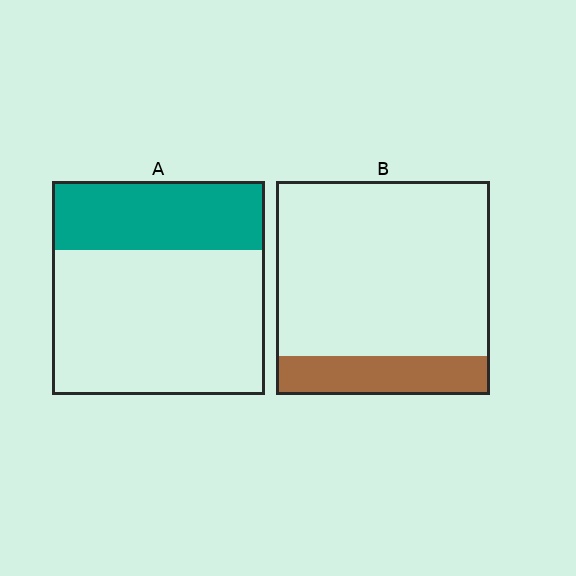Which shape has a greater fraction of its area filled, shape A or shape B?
Shape A.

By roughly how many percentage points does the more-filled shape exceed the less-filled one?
By roughly 15 percentage points (A over B).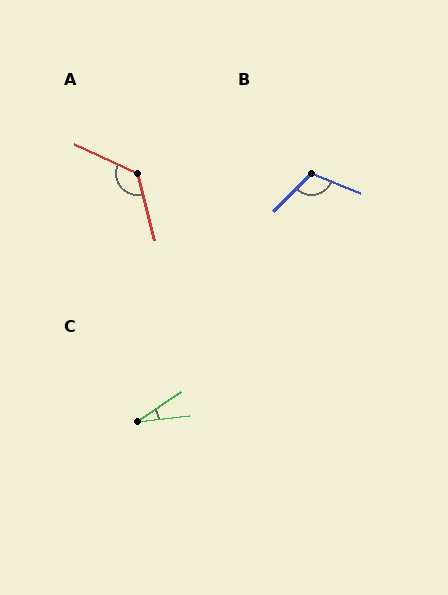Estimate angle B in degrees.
Approximately 114 degrees.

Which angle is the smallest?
C, at approximately 27 degrees.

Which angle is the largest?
A, at approximately 129 degrees.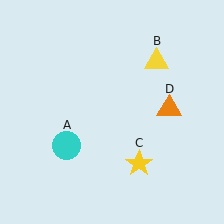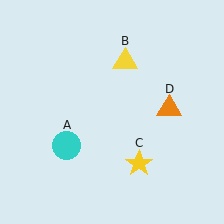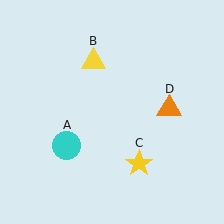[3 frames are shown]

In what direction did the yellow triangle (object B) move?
The yellow triangle (object B) moved left.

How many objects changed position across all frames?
1 object changed position: yellow triangle (object B).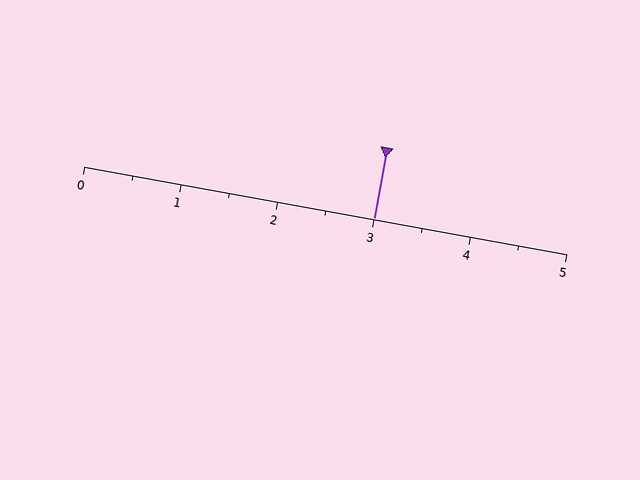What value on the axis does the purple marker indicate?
The marker indicates approximately 3.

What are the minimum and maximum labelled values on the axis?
The axis runs from 0 to 5.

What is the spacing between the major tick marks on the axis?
The major ticks are spaced 1 apart.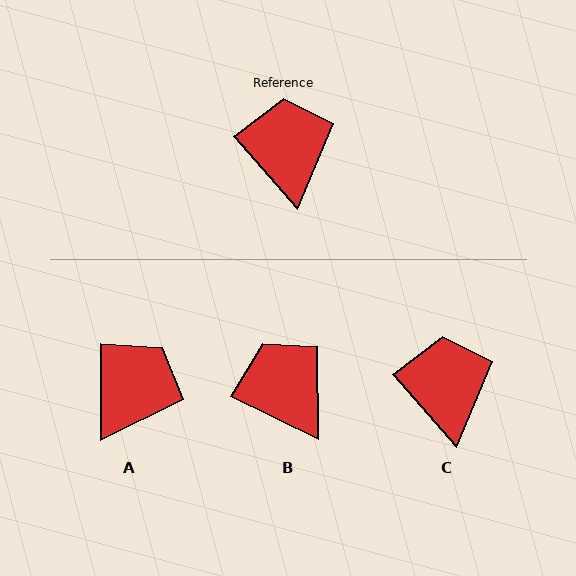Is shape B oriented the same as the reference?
No, it is off by about 23 degrees.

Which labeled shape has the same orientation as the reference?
C.